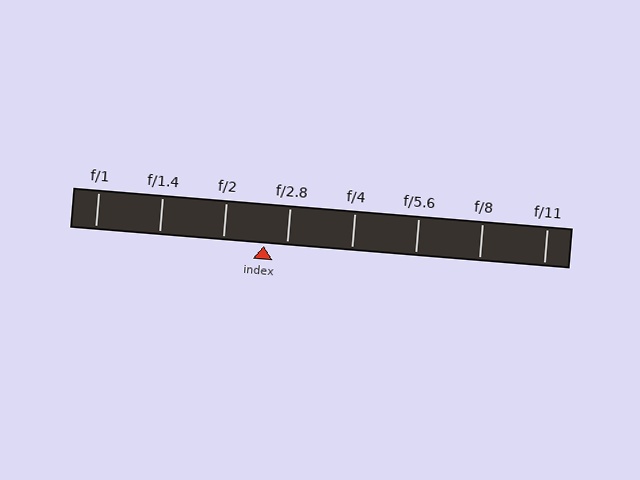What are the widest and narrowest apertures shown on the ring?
The widest aperture shown is f/1 and the narrowest is f/11.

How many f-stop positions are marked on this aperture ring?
There are 8 f-stop positions marked.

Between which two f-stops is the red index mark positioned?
The index mark is between f/2 and f/2.8.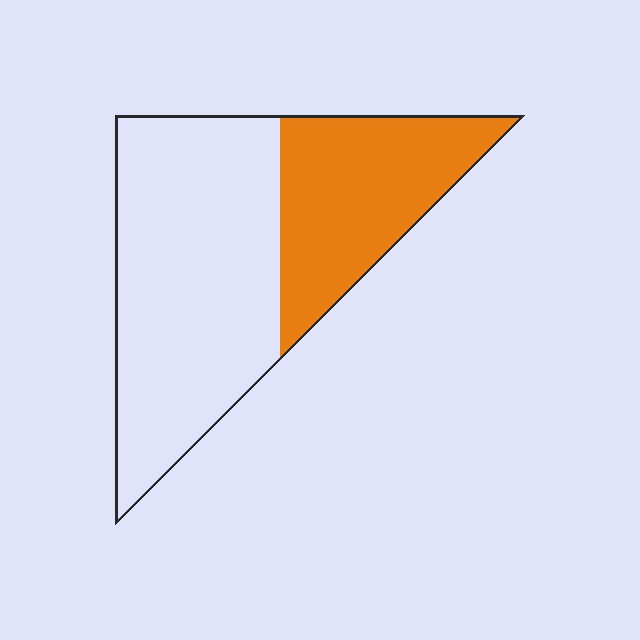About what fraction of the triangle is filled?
About three eighths (3/8).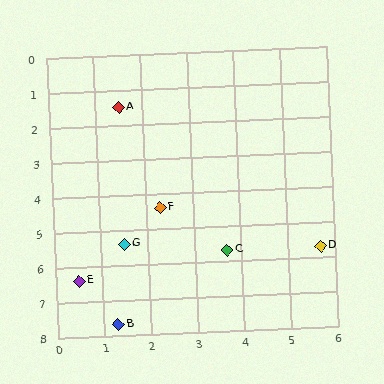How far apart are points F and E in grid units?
Points F and E are about 2.7 grid units apart.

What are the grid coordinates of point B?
Point B is at approximately (1.3, 7.7).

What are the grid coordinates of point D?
Point D is at approximately (5.7, 5.7).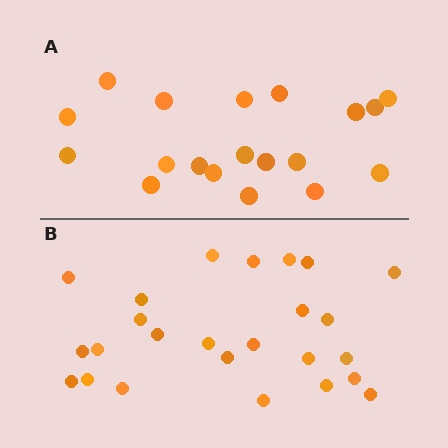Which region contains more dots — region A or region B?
Region B (the bottom region) has more dots.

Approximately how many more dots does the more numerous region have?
Region B has about 6 more dots than region A.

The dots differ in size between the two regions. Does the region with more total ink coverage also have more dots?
No. Region A has more total ink coverage because its dots are larger, but region B actually contains more individual dots. Total area can be misleading — the number of items is what matters here.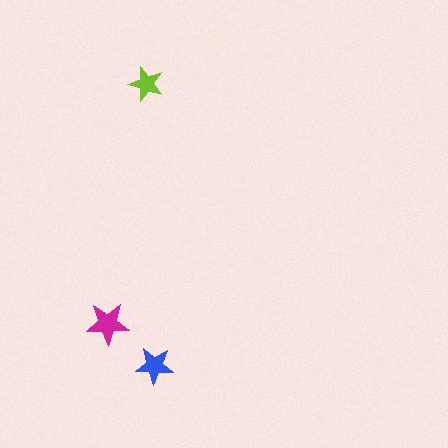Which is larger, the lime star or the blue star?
The blue one.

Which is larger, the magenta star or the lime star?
The magenta one.